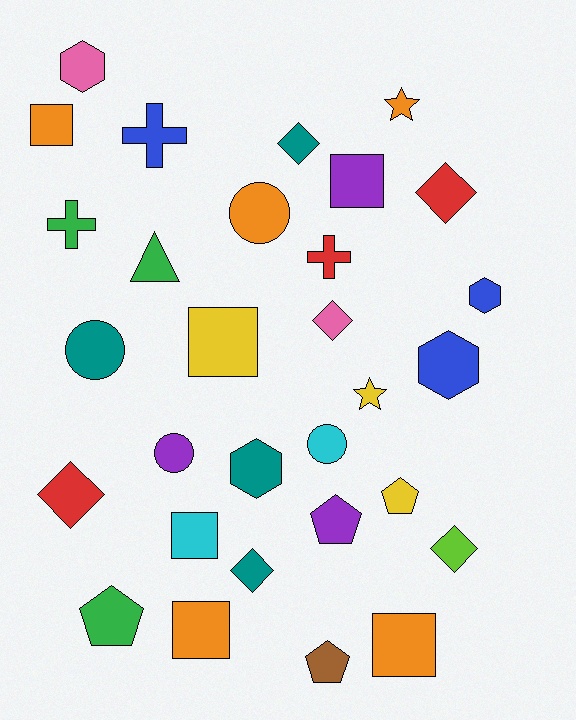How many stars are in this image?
There are 2 stars.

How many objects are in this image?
There are 30 objects.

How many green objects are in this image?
There are 3 green objects.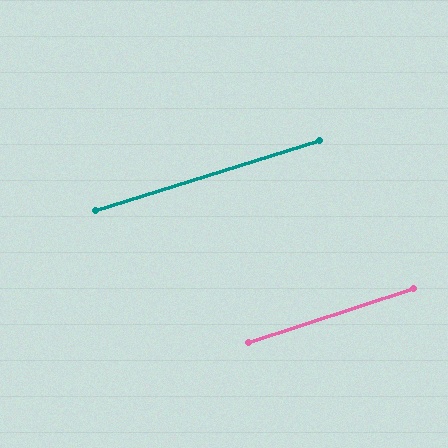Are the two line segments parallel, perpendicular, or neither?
Parallel — their directions differ by only 0.6°.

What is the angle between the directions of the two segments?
Approximately 1 degree.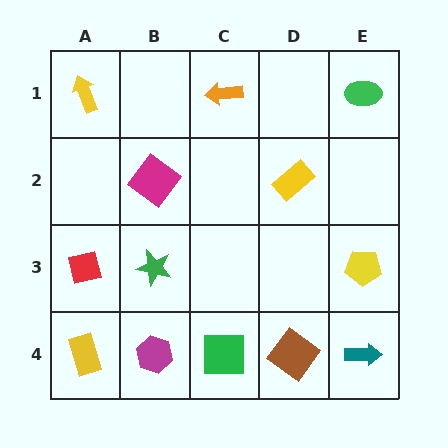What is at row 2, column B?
A magenta diamond.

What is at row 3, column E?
A yellow pentagon.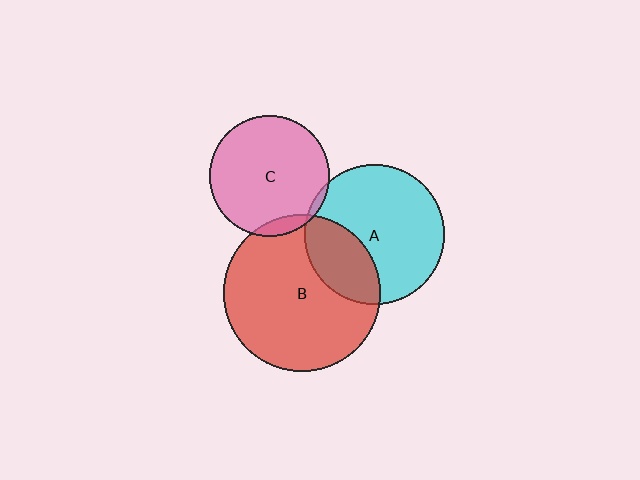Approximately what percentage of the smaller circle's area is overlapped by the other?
Approximately 5%.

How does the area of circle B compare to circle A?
Approximately 1.3 times.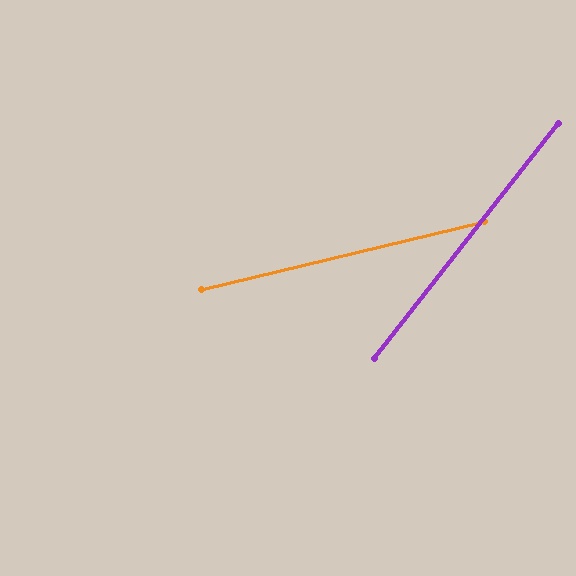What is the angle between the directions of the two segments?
Approximately 38 degrees.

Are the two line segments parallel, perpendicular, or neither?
Neither parallel nor perpendicular — they differ by about 38°.